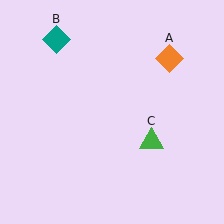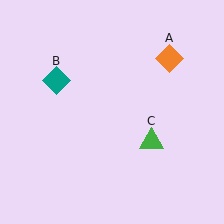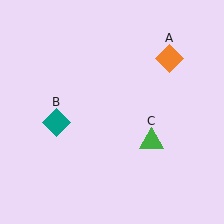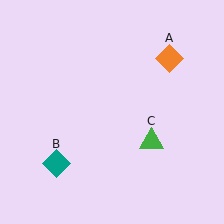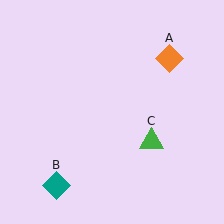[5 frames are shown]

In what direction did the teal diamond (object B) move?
The teal diamond (object B) moved down.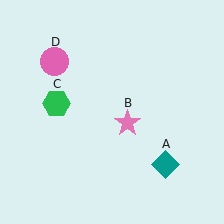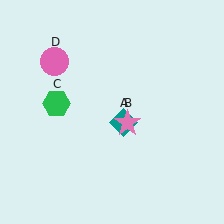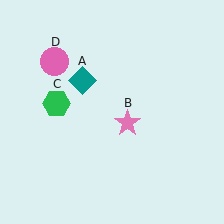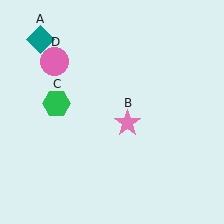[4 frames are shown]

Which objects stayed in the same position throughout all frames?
Pink star (object B) and green hexagon (object C) and pink circle (object D) remained stationary.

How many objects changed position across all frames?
1 object changed position: teal diamond (object A).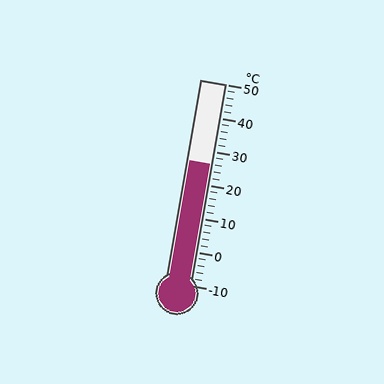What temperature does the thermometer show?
The thermometer shows approximately 26°C.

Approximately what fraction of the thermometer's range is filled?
The thermometer is filled to approximately 60% of its range.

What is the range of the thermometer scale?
The thermometer scale ranges from -10°C to 50°C.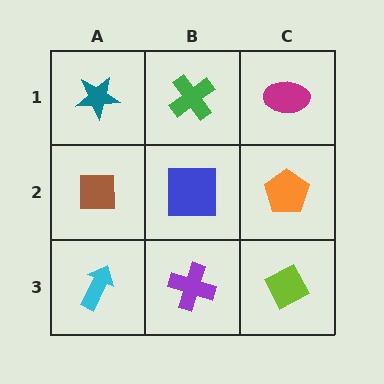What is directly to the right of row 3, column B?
A lime diamond.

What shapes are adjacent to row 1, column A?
A brown square (row 2, column A), a green cross (row 1, column B).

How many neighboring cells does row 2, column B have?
4.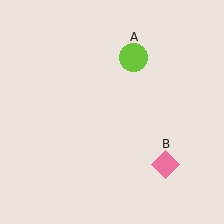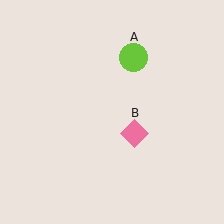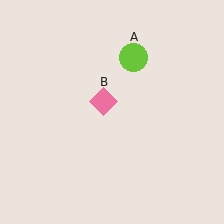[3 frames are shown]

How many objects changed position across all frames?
1 object changed position: pink diamond (object B).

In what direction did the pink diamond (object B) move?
The pink diamond (object B) moved up and to the left.